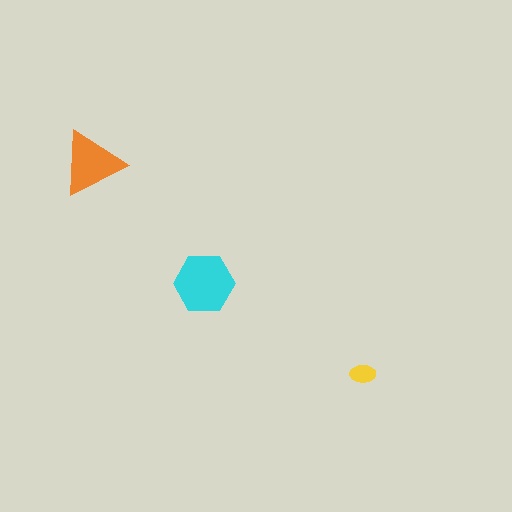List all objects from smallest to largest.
The yellow ellipse, the orange triangle, the cyan hexagon.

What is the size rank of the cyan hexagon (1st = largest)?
1st.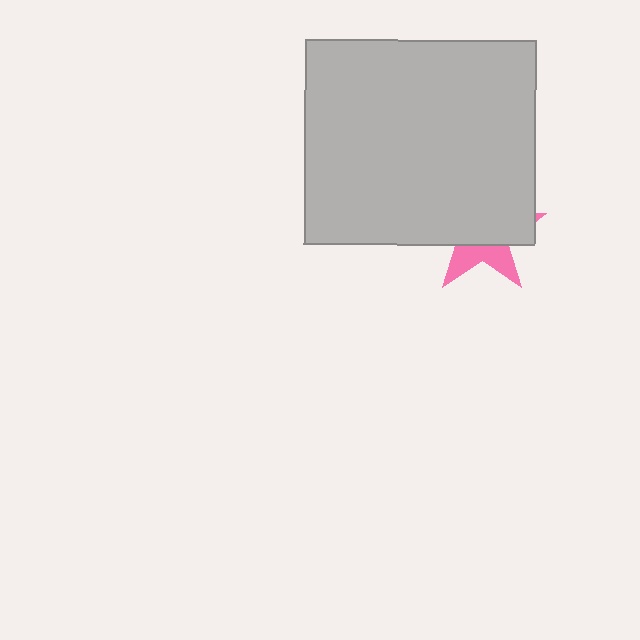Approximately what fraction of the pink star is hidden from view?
Roughly 67% of the pink star is hidden behind the light gray rectangle.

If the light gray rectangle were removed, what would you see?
You would see the complete pink star.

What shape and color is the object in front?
The object in front is a light gray rectangle.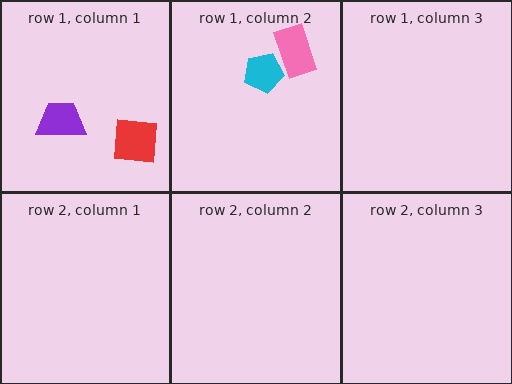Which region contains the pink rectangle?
The row 1, column 2 region.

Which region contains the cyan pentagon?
The row 1, column 2 region.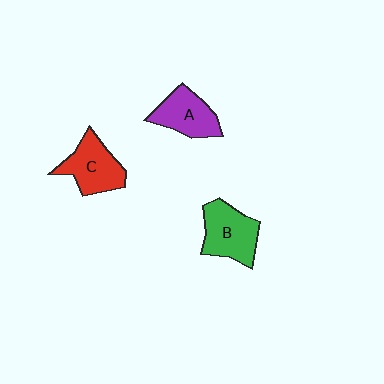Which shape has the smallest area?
Shape A (purple).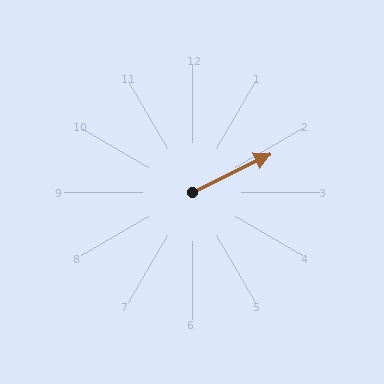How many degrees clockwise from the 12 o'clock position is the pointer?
Approximately 64 degrees.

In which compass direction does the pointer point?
Northeast.